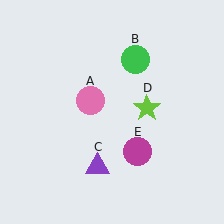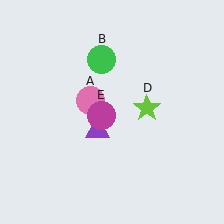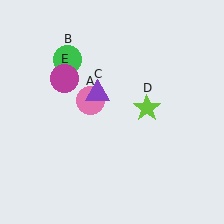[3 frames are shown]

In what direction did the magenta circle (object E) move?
The magenta circle (object E) moved up and to the left.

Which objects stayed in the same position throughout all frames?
Pink circle (object A) and lime star (object D) remained stationary.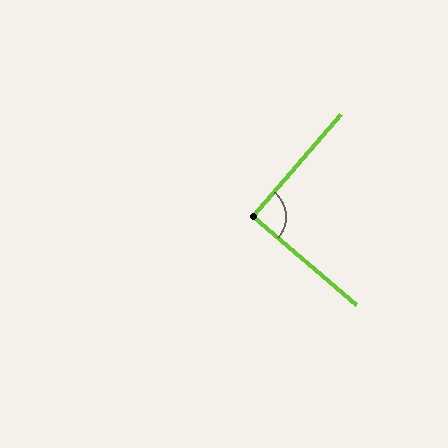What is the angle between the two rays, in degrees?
Approximately 90 degrees.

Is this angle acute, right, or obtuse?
It is approximately a right angle.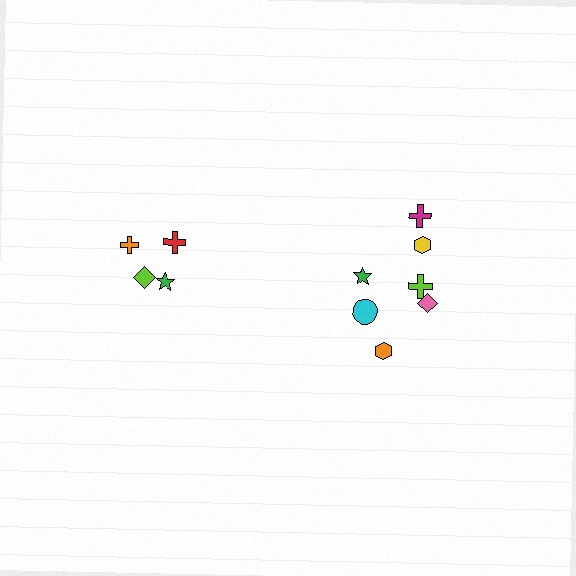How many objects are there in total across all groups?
There are 11 objects.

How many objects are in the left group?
There are 4 objects.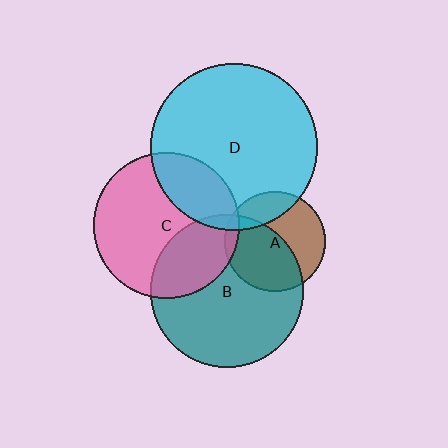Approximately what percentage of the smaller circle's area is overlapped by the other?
Approximately 50%.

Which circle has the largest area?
Circle D (cyan).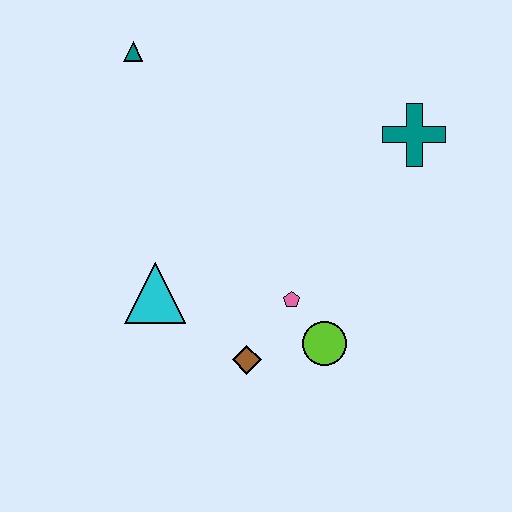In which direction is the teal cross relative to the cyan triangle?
The teal cross is to the right of the cyan triangle.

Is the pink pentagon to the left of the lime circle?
Yes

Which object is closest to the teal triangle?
The cyan triangle is closest to the teal triangle.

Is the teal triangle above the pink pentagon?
Yes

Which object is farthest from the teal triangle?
The lime circle is farthest from the teal triangle.